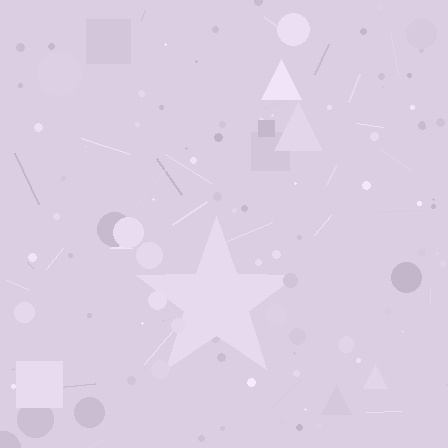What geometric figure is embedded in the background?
A star is embedded in the background.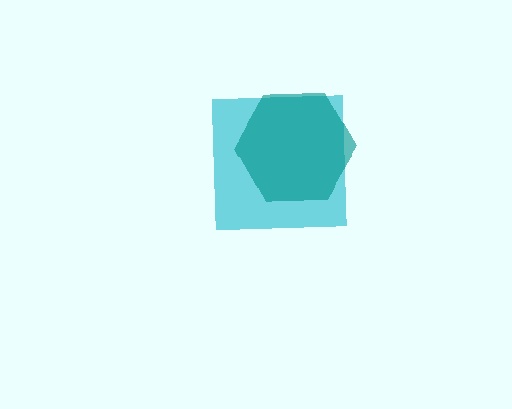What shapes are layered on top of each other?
The layered shapes are: a cyan square, a teal hexagon.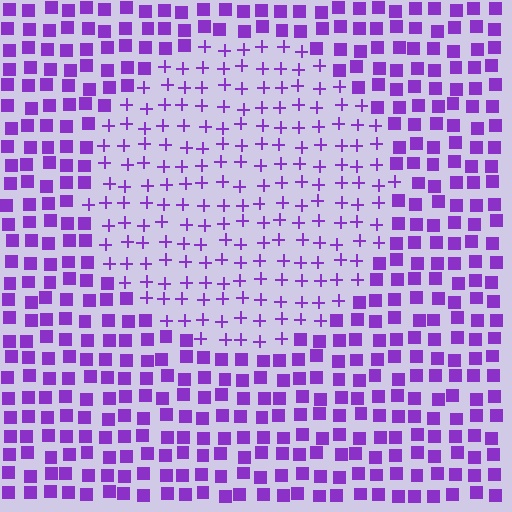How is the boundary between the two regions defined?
The boundary is defined by a change in element shape: plus signs inside vs. squares outside. All elements share the same color and spacing.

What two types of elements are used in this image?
The image uses plus signs inside the circle region and squares outside it.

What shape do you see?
I see a circle.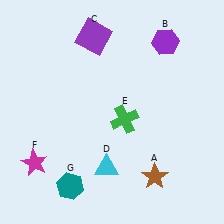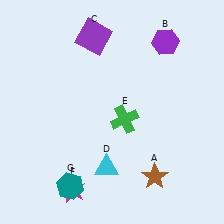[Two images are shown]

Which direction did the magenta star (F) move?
The magenta star (F) moved right.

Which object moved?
The magenta star (F) moved right.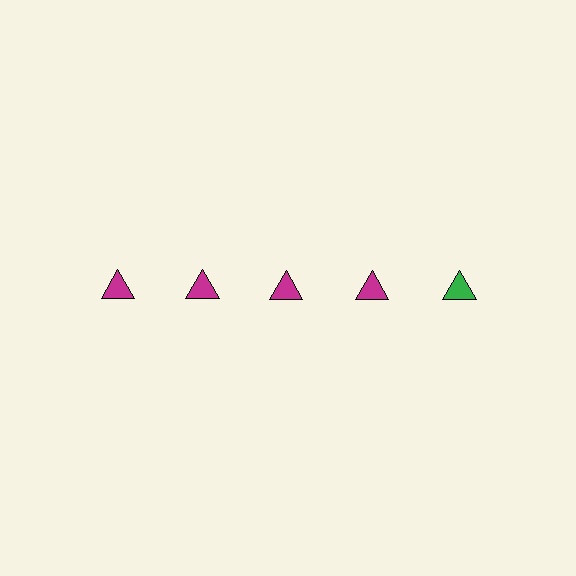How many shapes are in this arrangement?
There are 5 shapes arranged in a grid pattern.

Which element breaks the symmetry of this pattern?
The green triangle in the top row, rightmost column breaks the symmetry. All other shapes are magenta triangles.